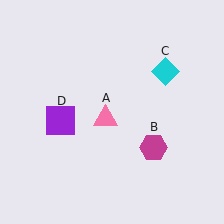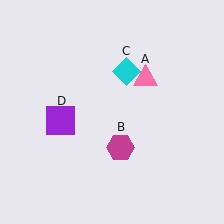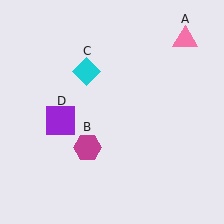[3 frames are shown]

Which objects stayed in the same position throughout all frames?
Purple square (object D) remained stationary.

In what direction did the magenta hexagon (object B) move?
The magenta hexagon (object B) moved left.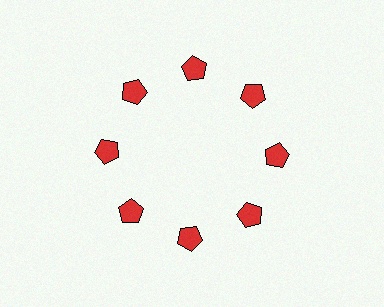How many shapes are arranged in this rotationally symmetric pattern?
There are 8 shapes, arranged in 8 groups of 1.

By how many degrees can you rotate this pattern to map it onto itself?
The pattern maps onto itself every 45 degrees of rotation.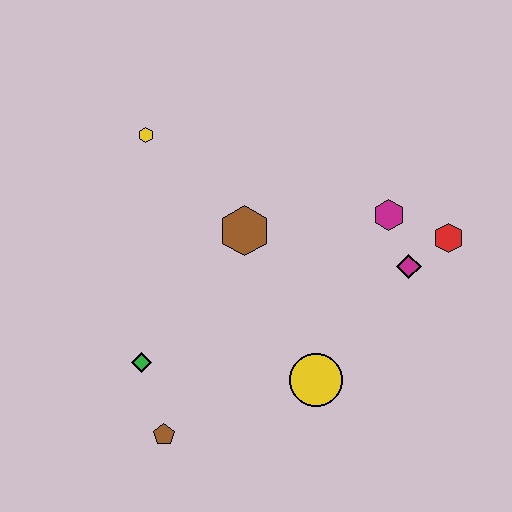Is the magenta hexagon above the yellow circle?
Yes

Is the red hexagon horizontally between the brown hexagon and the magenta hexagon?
No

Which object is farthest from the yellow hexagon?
The red hexagon is farthest from the yellow hexagon.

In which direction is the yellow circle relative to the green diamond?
The yellow circle is to the right of the green diamond.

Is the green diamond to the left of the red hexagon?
Yes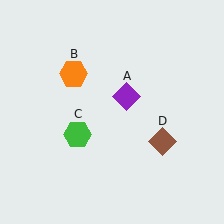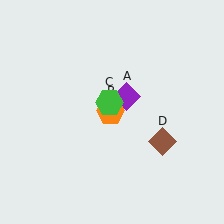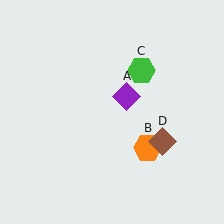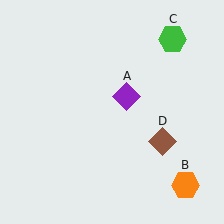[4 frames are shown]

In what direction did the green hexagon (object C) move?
The green hexagon (object C) moved up and to the right.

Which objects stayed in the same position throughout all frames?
Purple diamond (object A) and brown diamond (object D) remained stationary.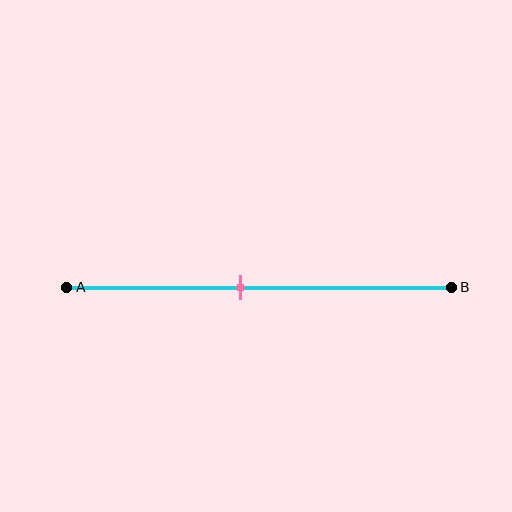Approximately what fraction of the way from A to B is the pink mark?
The pink mark is approximately 45% of the way from A to B.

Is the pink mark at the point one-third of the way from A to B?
No, the mark is at about 45% from A, not at the 33% one-third point.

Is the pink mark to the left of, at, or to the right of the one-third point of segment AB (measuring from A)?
The pink mark is to the right of the one-third point of segment AB.